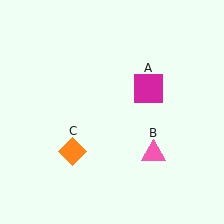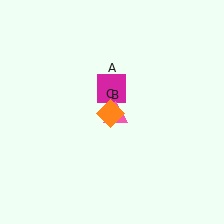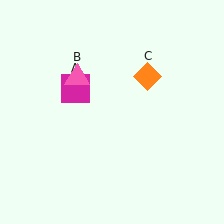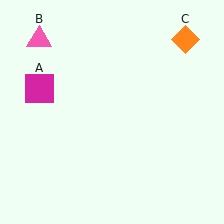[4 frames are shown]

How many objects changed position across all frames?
3 objects changed position: magenta square (object A), pink triangle (object B), orange diamond (object C).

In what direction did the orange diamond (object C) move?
The orange diamond (object C) moved up and to the right.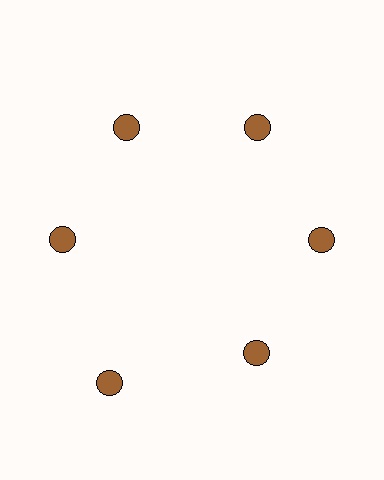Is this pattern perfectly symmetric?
No. The 6 brown circles are arranged in a ring, but one element near the 7 o'clock position is pushed outward from the center, breaking the 6-fold rotational symmetry.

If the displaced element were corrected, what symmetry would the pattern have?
It would have 6-fold rotational symmetry — the pattern would map onto itself every 60 degrees.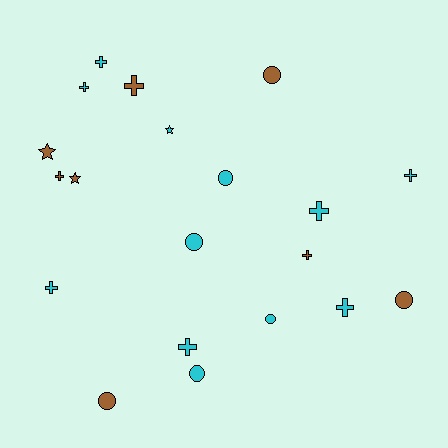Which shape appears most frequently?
Cross, with 10 objects.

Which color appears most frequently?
Cyan, with 12 objects.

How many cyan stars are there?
There is 1 cyan star.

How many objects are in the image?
There are 20 objects.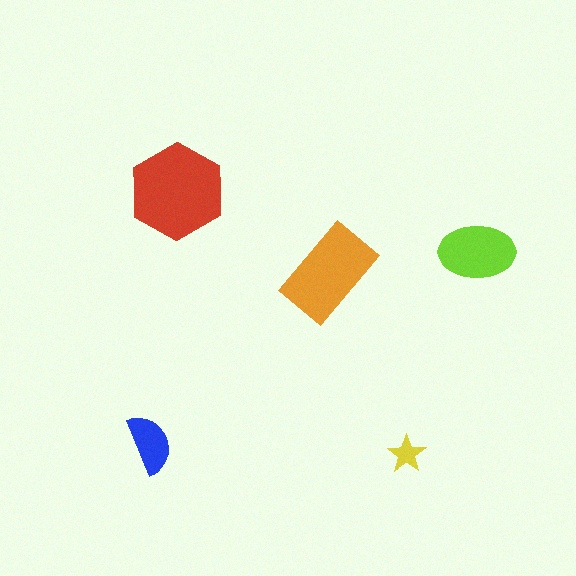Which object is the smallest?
The yellow star.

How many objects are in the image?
There are 5 objects in the image.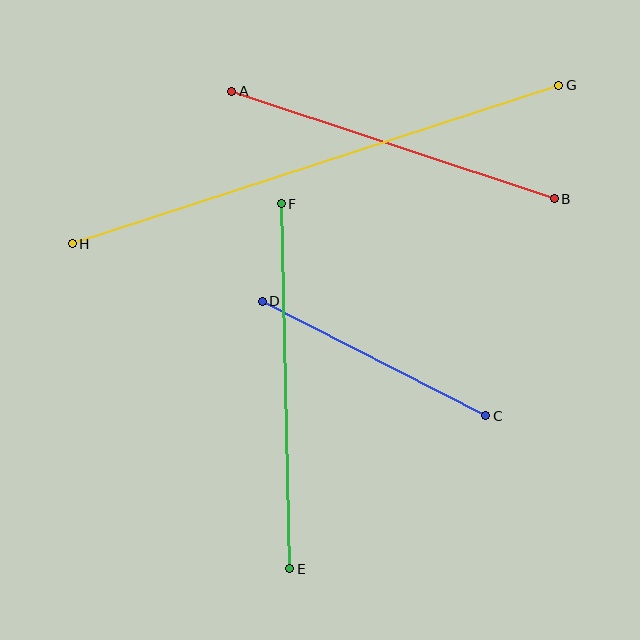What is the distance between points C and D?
The distance is approximately 251 pixels.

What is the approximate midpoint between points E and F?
The midpoint is at approximately (285, 386) pixels.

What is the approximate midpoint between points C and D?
The midpoint is at approximately (374, 359) pixels.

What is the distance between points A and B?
The distance is approximately 340 pixels.